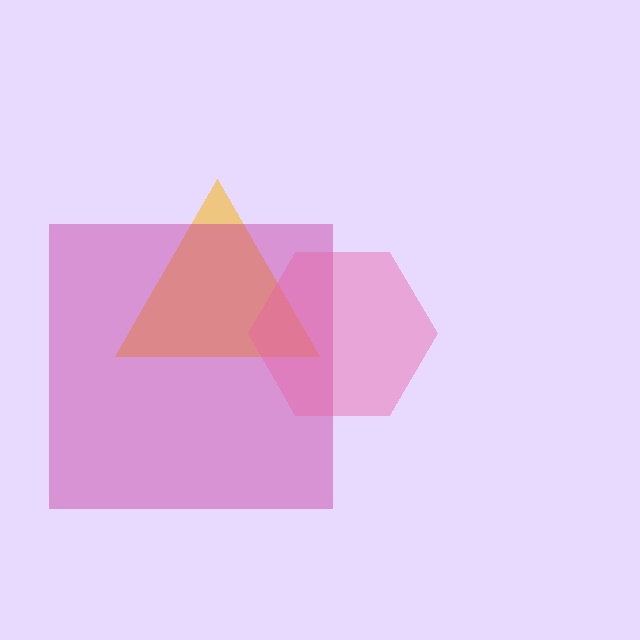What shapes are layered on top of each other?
The layered shapes are: a yellow triangle, a magenta square, a pink hexagon.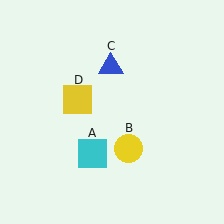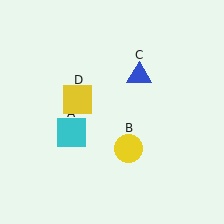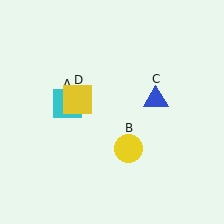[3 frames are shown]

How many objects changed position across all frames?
2 objects changed position: cyan square (object A), blue triangle (object C).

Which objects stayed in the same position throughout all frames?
Yellow circle (object B) and yellow square (object D) remained stationary.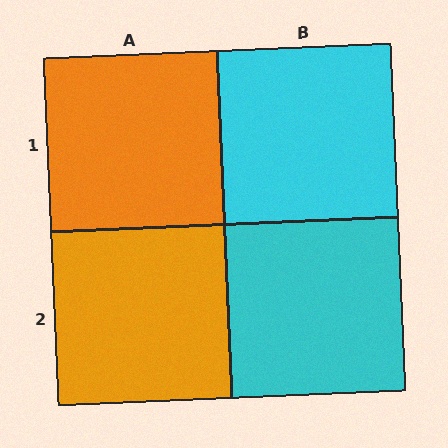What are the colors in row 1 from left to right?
Orange, cyan.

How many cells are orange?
2 cells are orange.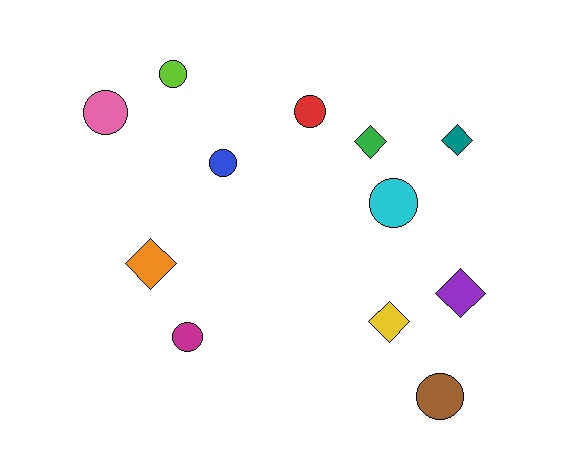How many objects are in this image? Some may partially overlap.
There are 12 objects.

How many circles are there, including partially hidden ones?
There are 7 circles.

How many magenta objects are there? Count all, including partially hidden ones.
There is 1 magenta object.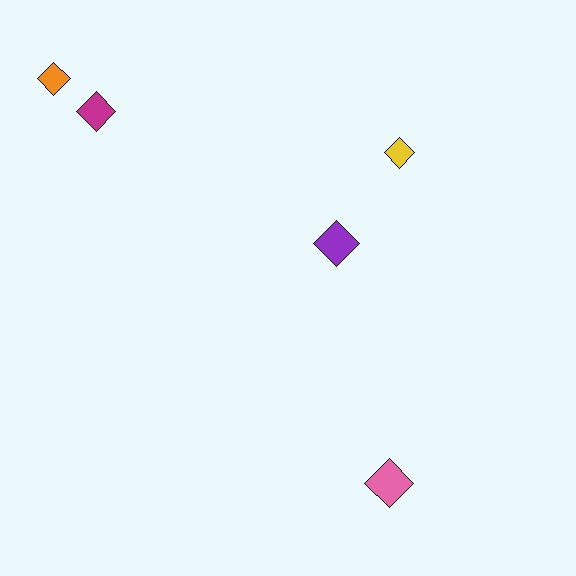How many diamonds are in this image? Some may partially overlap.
There are 5 diamonds.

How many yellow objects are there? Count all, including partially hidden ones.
There is 1 yellow object.